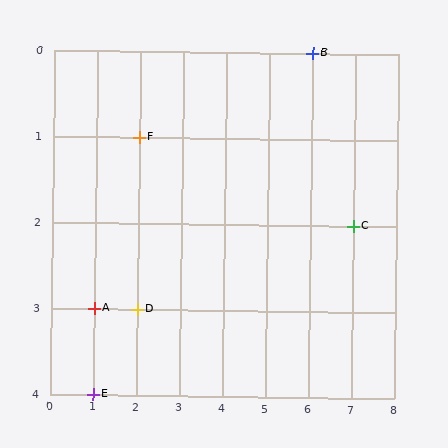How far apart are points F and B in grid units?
Points F and B are 4 columns and 1 row apart (about 4.1 grid units diagonally).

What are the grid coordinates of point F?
Point F is at grid coordinates (2, 1).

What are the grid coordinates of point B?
Point B is at grid coordinates (6, 0).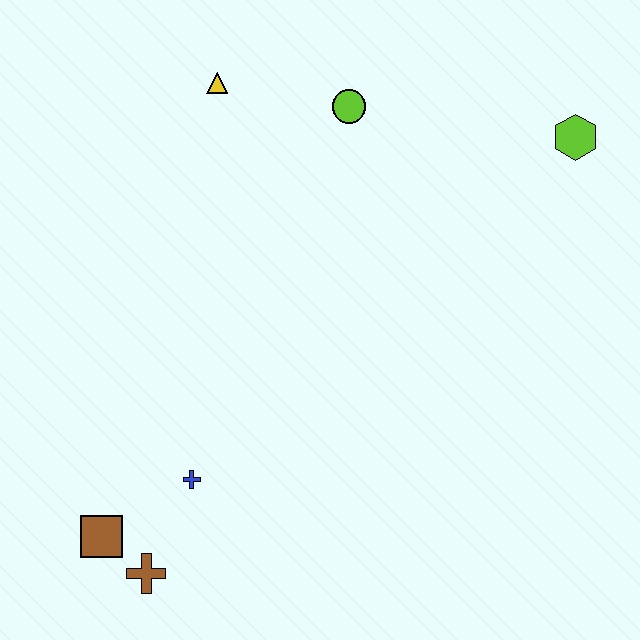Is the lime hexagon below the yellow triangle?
Yes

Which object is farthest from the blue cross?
The lime hexagon is farthest from the blue cross.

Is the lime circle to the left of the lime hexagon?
Yes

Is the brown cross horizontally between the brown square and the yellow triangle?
Yes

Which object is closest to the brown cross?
The brown square is closest to the brown cross.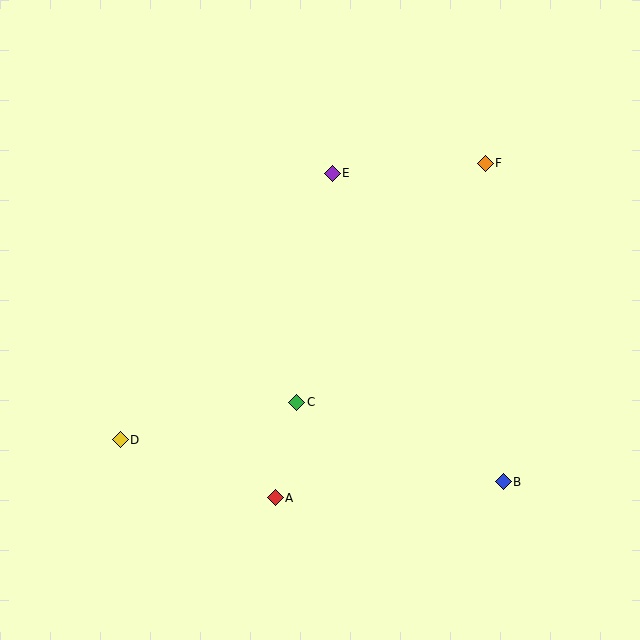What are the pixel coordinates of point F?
Point F is at (485, 163).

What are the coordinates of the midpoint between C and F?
The midpoint between C and F is at (391, 283).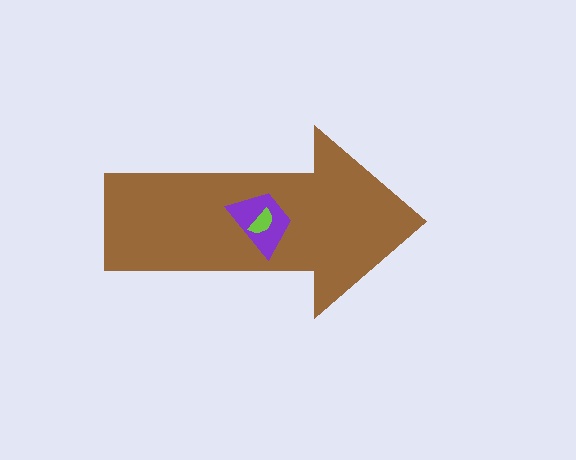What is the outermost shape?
The brown arrow.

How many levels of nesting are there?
3.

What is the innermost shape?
The lime semicircle.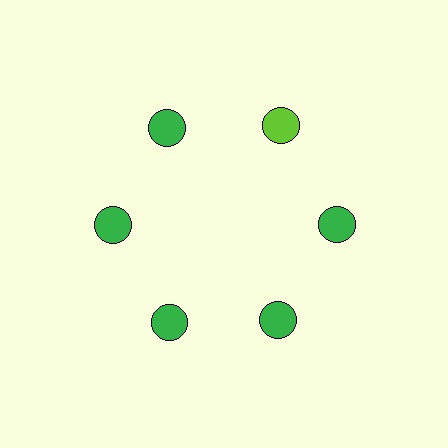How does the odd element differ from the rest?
It has a different color: lime instead of green.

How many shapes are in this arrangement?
There are 6 shapes arranged in a ring pattern.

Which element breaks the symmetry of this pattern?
The lime circle at roughly the 1 o'clock position breaks the symmetry. All other shapes are green circles.